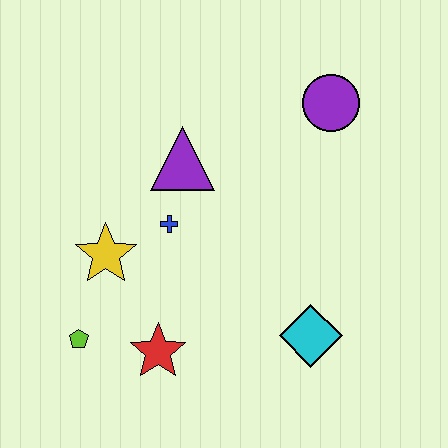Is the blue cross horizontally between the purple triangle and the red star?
Yes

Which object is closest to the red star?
The lime pentagon is closest to the red star.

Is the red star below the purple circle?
Yes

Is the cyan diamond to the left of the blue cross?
No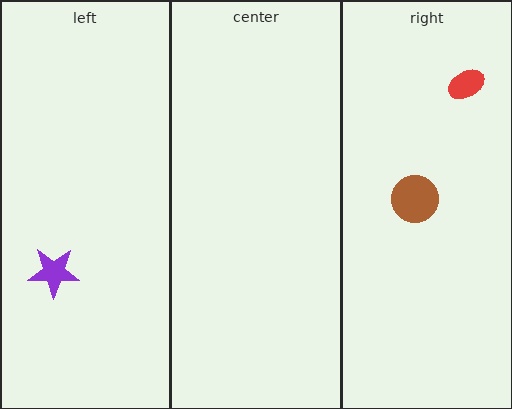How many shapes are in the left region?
1.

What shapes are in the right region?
The brown circle, the red ellipse.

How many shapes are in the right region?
2.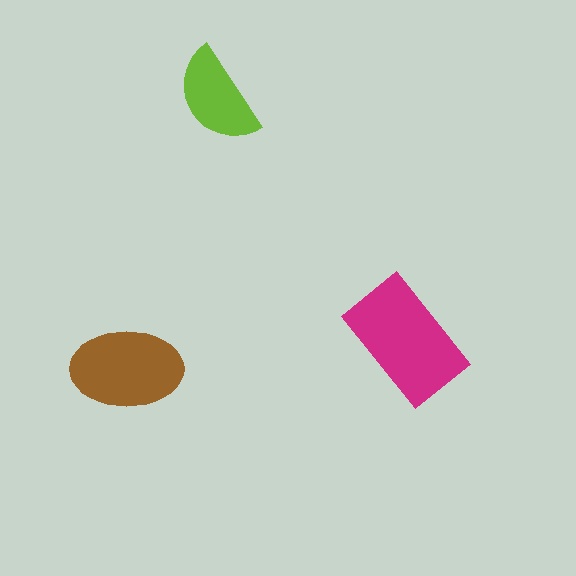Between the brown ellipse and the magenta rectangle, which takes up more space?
The magenta rectangle.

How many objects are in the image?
There are 3 objects in the image.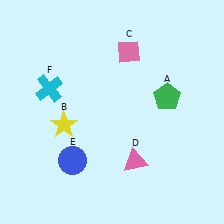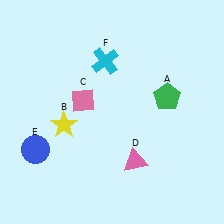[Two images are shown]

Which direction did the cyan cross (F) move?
The cyan cross (F) moved right.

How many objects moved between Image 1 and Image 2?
3 objects moved between the two images.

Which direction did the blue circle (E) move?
The blue circle (E) moved left.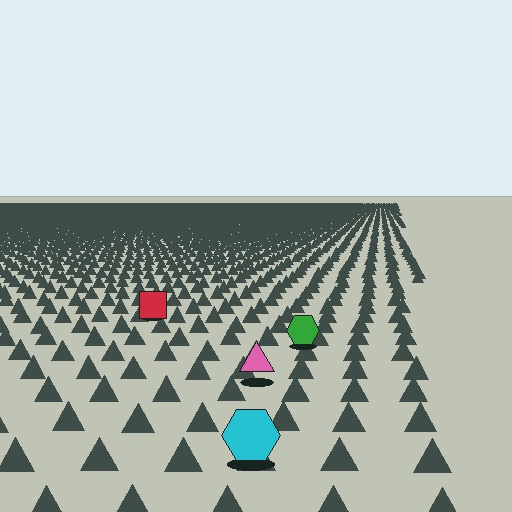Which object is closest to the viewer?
The cyan hexagon is closest. The texture marks near it are larger and more spread out.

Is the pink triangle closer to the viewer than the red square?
Yes. The pink triangle is closer — you can tell from the texture gradient: the ground texture is coarser near it.